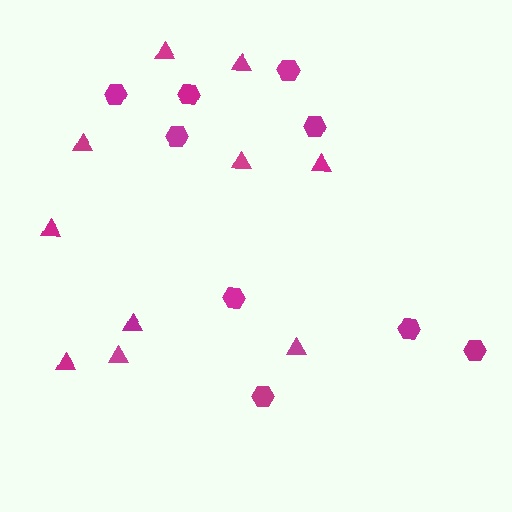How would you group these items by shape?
There are 2 groups: one group of triangles (10) and one group of hexagons (9).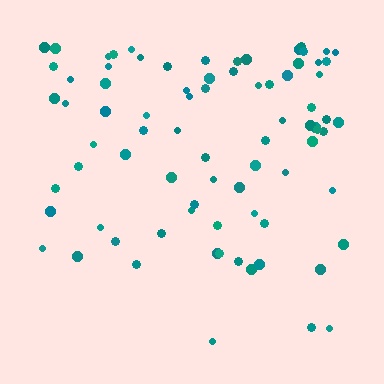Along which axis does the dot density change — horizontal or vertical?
Vertical.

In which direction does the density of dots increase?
From bottom to top, with the top side densest.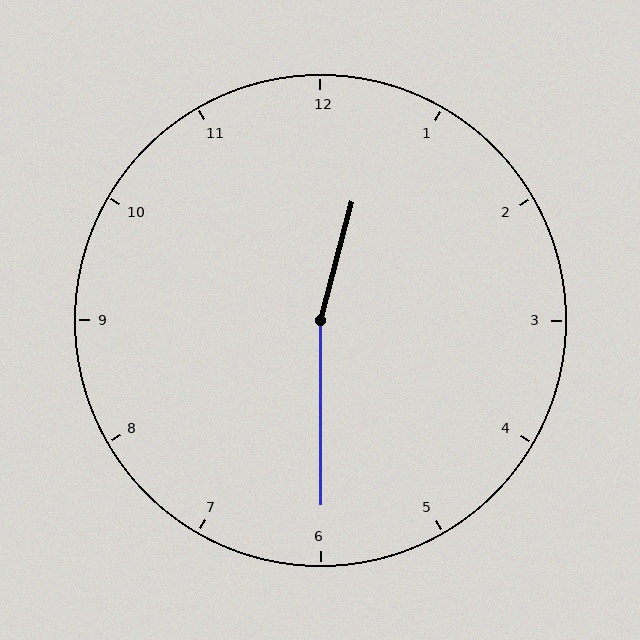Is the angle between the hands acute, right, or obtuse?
It is obtuse.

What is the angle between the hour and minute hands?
Approximately 165 degrees.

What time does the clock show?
12:30.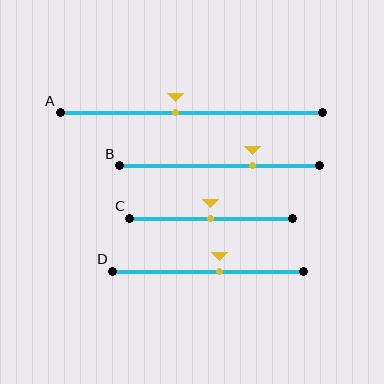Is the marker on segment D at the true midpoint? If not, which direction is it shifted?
No, the marker on segment D is shifted to the right by about 6% of the segment length.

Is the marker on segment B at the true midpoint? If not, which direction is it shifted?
No, the marker on segment B is shifted to the right by about 16% of the segment length.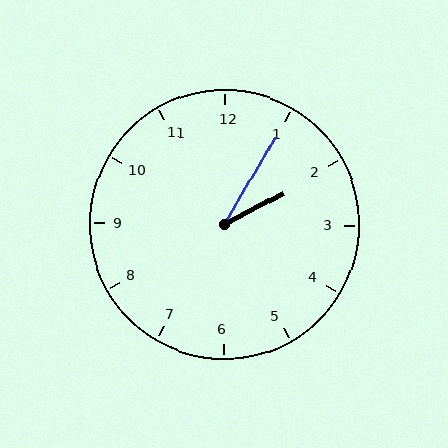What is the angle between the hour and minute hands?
Approximately 32 degrees.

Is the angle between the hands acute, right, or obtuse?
It is acute.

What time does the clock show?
2:05.